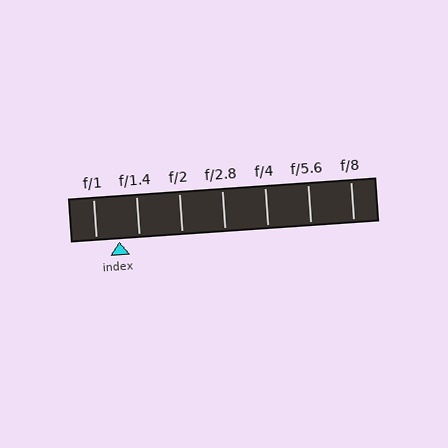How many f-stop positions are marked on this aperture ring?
There are 7 f-stop positions marked.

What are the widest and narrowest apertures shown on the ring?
The widest aperture shown is f/1 and the narrowest is f/8.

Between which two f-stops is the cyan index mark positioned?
The index mark is between f/1 and f/1.4.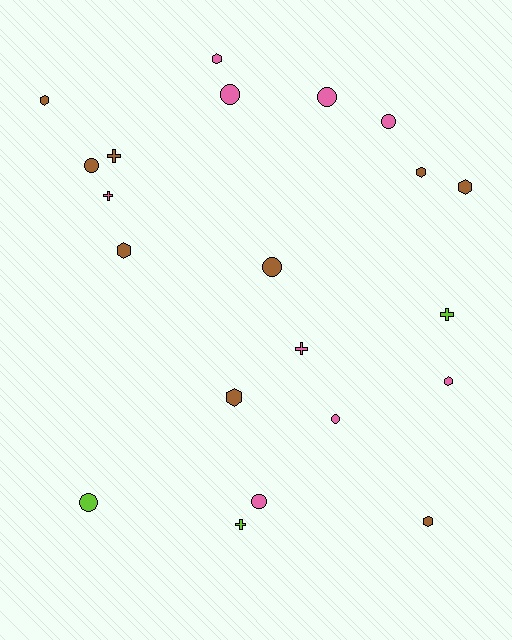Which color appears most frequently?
Pink, with 9 objects.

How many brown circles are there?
There are 2 brown circles.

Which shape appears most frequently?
Hexagon, with 8 objects.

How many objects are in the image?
There are 21 objects.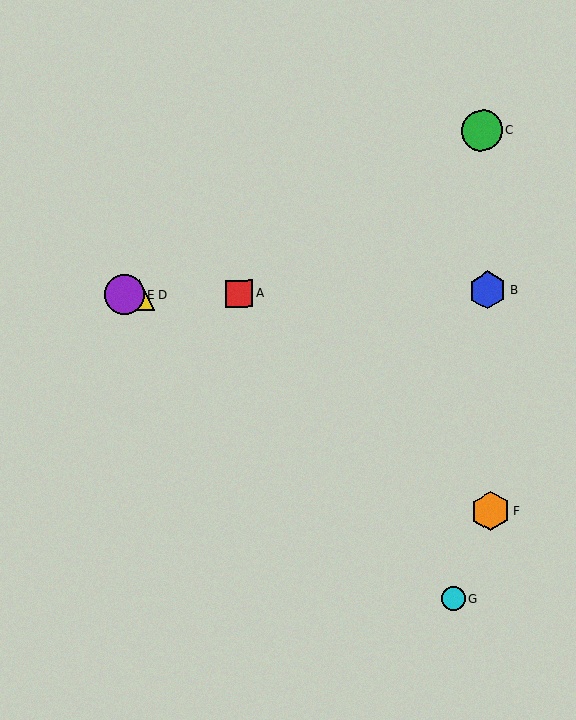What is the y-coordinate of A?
Object A is at y≈293.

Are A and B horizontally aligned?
Yes, both are at y≈293.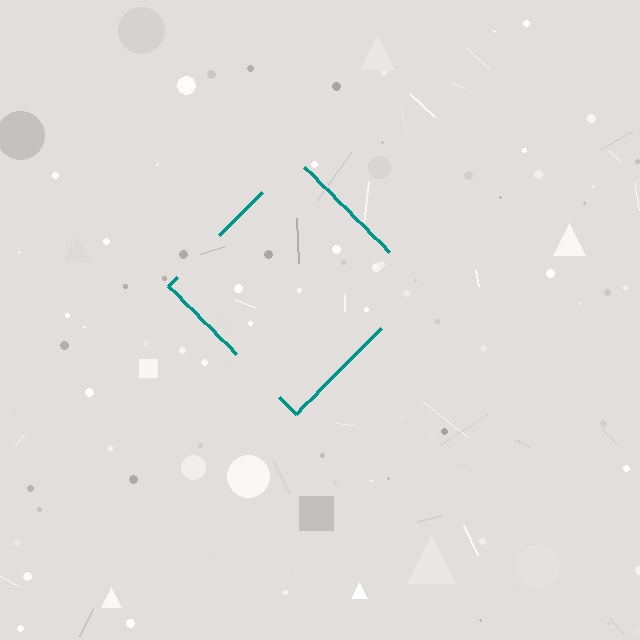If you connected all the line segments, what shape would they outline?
They would outline a diamond.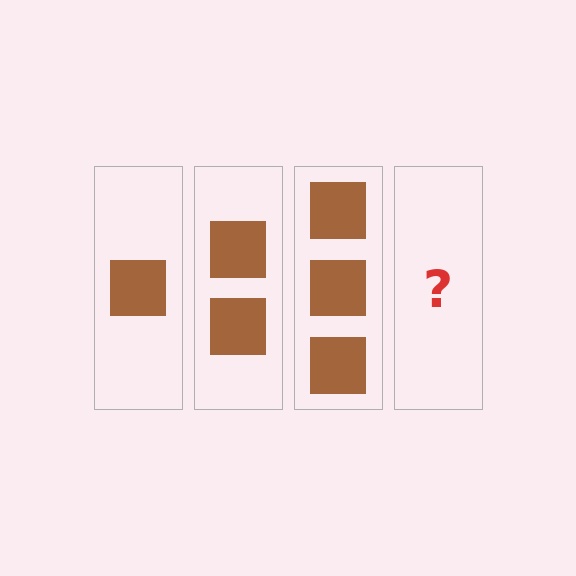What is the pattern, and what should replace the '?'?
The pattern is that each step adds one more square. The '?' should be 4 squares.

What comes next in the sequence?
The next element should be 4 squares.